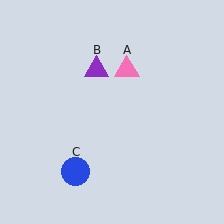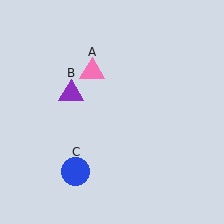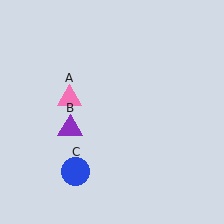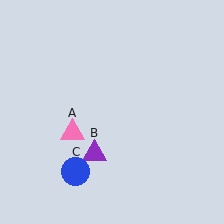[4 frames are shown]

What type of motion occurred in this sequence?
The pink triangle (object A), purple triangle (object B) rotated counterclockwise around the center of the scene.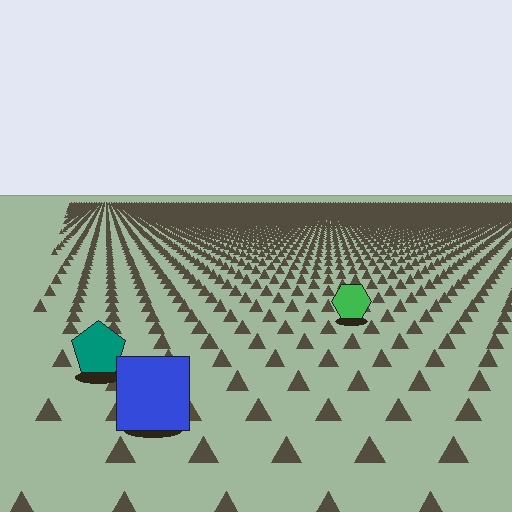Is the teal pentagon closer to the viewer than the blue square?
No. The blue square is closer — you can tell from the texture gradient: the ground texture is coarser near it.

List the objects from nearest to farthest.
From nearest to farthest: the blue square, the teal pentagon, the green hexagon.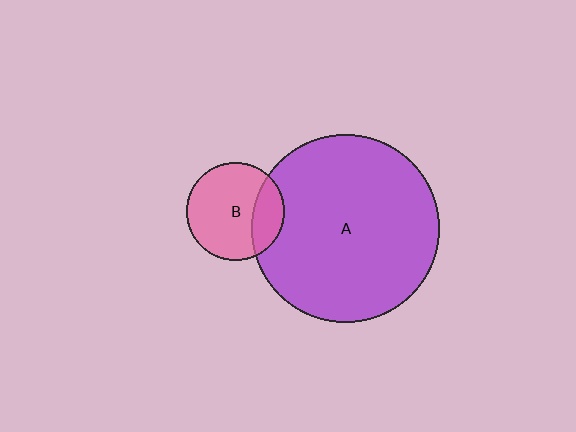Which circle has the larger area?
Circle A (purple).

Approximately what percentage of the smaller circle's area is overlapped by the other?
Approximately 25%.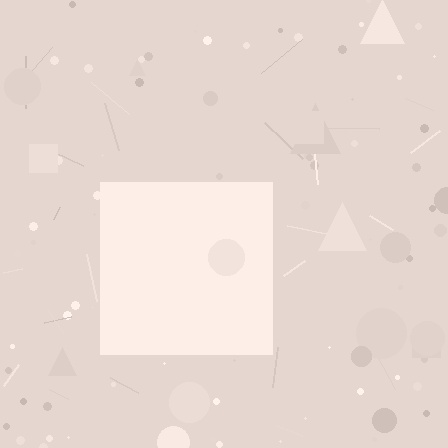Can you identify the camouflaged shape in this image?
The camouflaged shape is a square.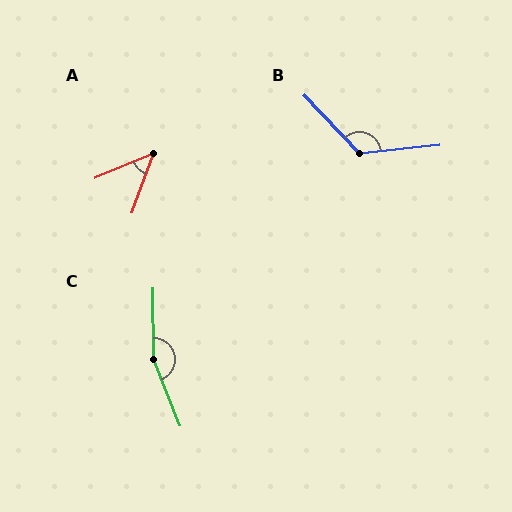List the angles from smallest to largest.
A (47°), B (128°), C (159°).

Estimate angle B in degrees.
Approximately 128 degrees.